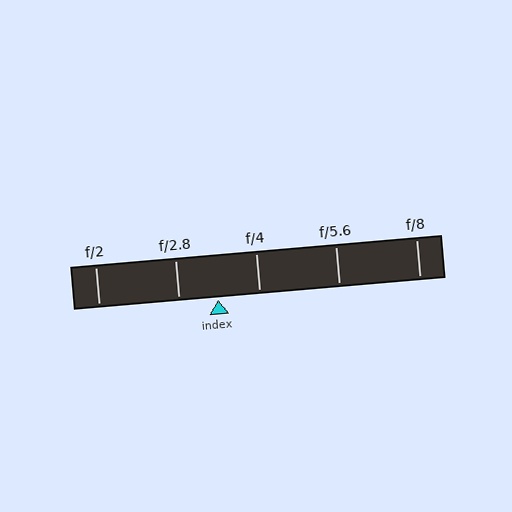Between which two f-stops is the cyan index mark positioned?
The index mark is between f/2.8 and f/4.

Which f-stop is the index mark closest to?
The index mark is closest to f/2.8.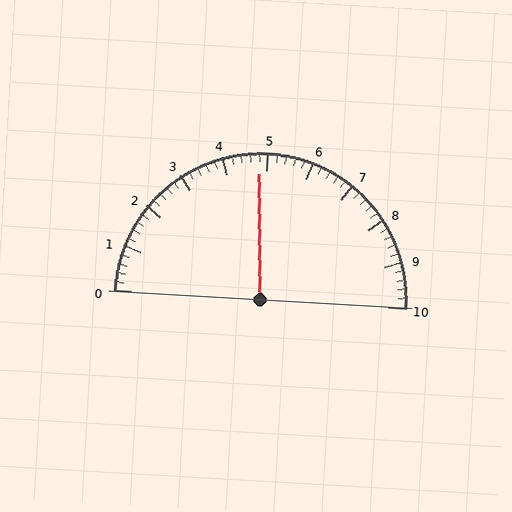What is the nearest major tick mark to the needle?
The nearest major tick mark is 5.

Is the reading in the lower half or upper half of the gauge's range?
The reading is in the lower half of the range (0 to 10).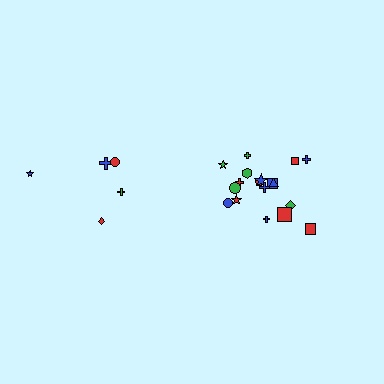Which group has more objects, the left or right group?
The right group.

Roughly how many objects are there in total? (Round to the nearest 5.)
Roughly 25 objects in total.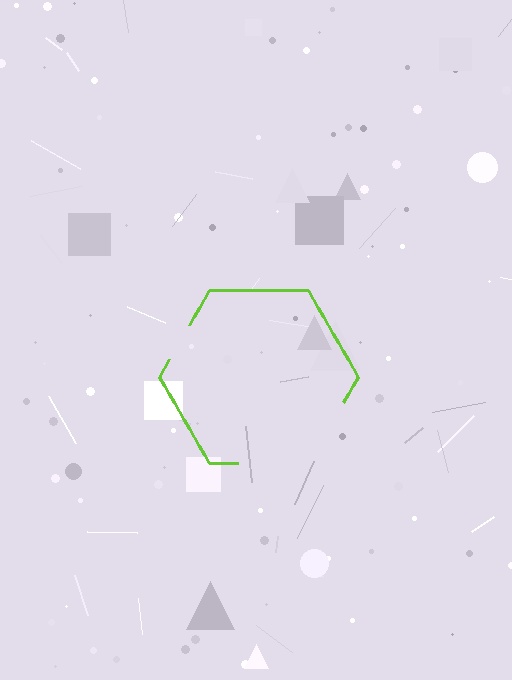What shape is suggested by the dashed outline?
The dashed outline suggests a hexagon.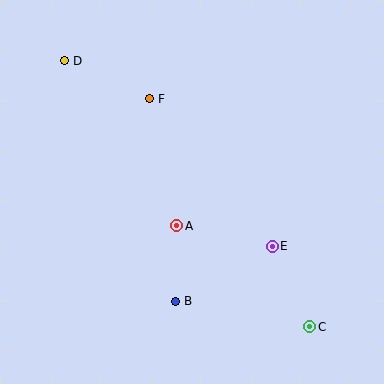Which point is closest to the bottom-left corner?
Point B is closest to the bottom-left corner.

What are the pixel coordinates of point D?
Point D is at (65, 61).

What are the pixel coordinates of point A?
Point A is at (177, 226).